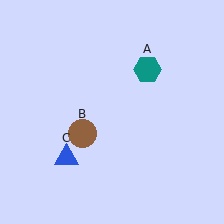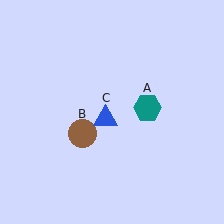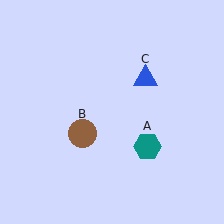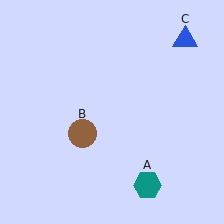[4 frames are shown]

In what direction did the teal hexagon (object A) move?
The teal hexagon (object A) moved down.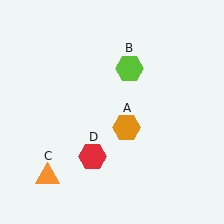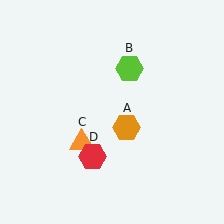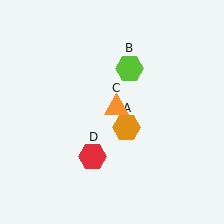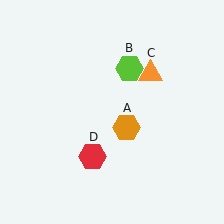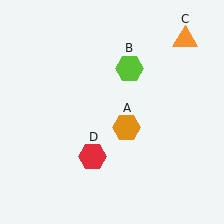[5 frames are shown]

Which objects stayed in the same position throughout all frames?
Orange hexagon (object A) and lime hexagon (object B) and red hexagon (object D) remained stationary.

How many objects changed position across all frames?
1 object changed position: orange triangle (object C).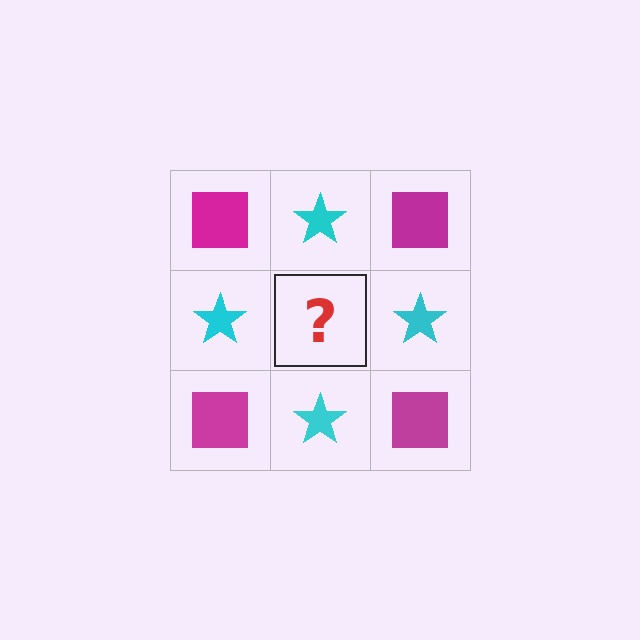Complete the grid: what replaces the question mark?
The question mark should be replaced with a magenta square.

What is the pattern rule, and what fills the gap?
The rule is that it alternates magenta square and cyan star in a checkerboard pattern. The gap should be filled with a magenta square.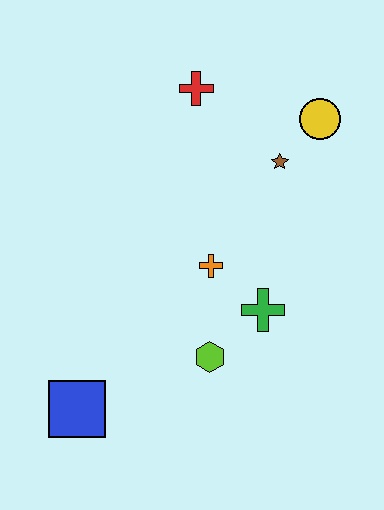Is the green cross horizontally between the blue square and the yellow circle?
Yes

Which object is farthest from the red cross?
The blue square is farthest from the red cross.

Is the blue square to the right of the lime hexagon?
No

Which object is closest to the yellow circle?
The brown star is closest to the yellow circle.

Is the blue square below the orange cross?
Yes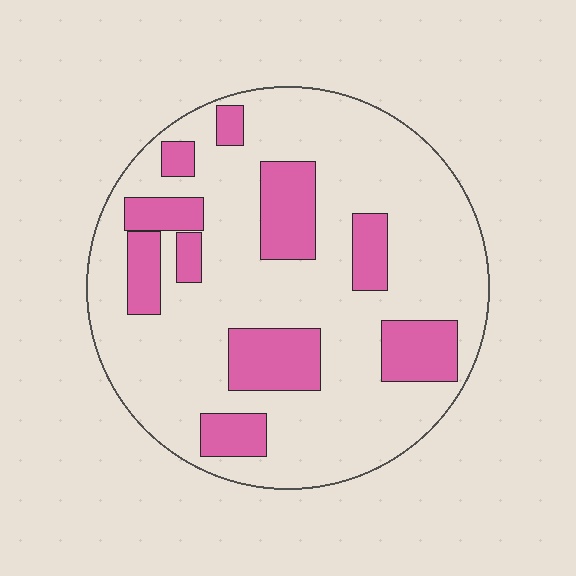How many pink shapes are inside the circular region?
10.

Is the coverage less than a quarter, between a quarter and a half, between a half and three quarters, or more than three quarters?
Less than a quarter.